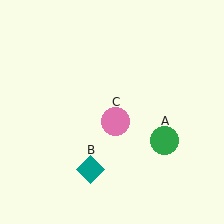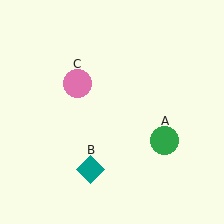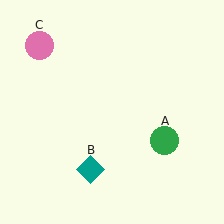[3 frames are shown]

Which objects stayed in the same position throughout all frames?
Green circle (object A) and teal diamond (object B) remained stationary.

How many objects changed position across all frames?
1 object changed position: pink circle (object C).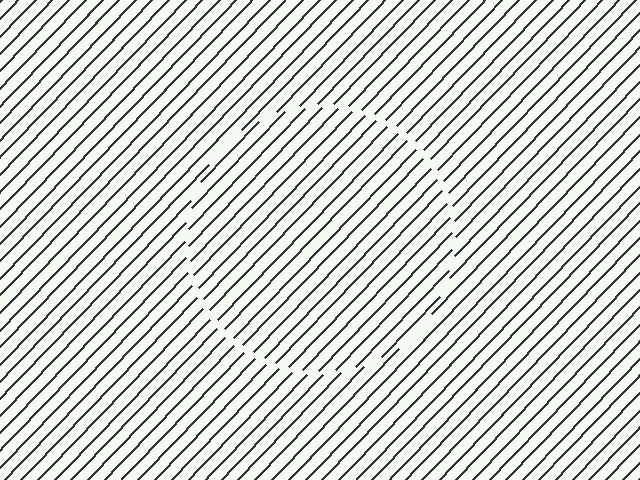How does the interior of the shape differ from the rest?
The interior of the shape contains the same grating, shifted by half a period — the contour is defined by the phase discontinuity where line-ends from the inner and outer gratings abut.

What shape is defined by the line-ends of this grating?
An illusory circle. The interior of the shape contains the same grating, shifted by half a period — the contour is defined by the phase discontinuity where line-ends from the inner and outer gratings abut.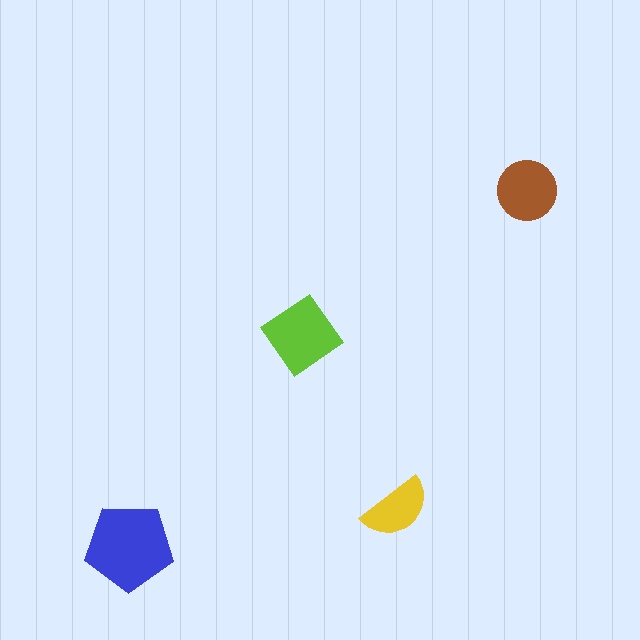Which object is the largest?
The blue pentagon.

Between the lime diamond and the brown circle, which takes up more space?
The lime diamond.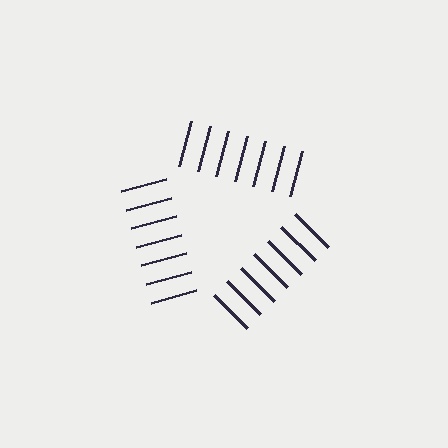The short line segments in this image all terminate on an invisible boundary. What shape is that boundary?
An illusory triangle — the line segments terminate on its edges but no continuous stroke is drawn.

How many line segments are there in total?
21 — 7 along each of the 3 edges.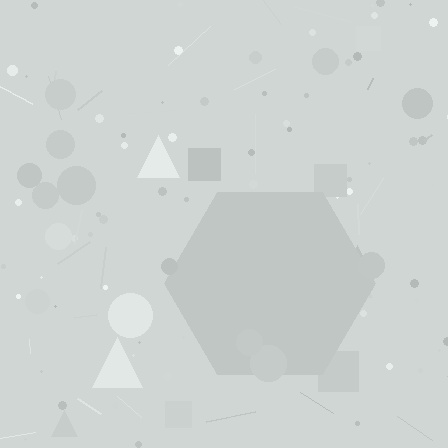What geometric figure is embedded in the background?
A hexagon is embedded in the background.